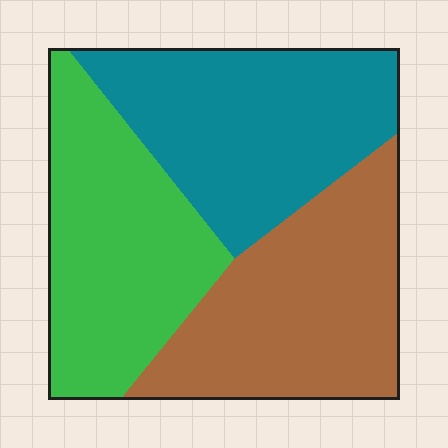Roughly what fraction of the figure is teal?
Teal takes up between a quarter and a half of the figure.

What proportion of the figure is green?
Green covers 32% of the figure.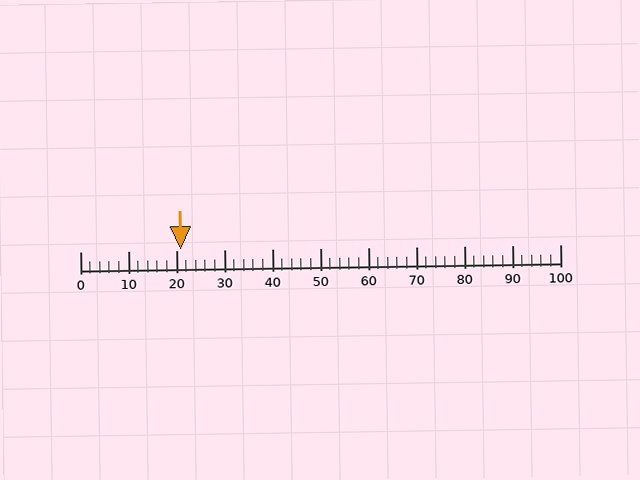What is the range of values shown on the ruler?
The ruler shows values from 0 to 100.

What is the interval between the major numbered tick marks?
The major tick marks are spaced 10 units apart.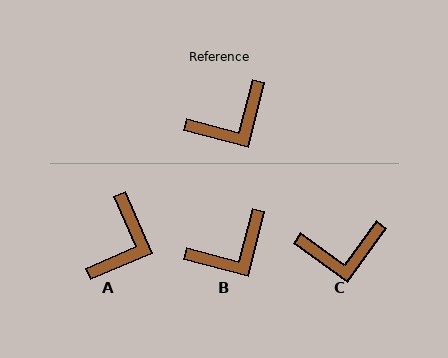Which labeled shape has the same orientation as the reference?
B.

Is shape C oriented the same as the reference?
No, it is off by about 22 degrees.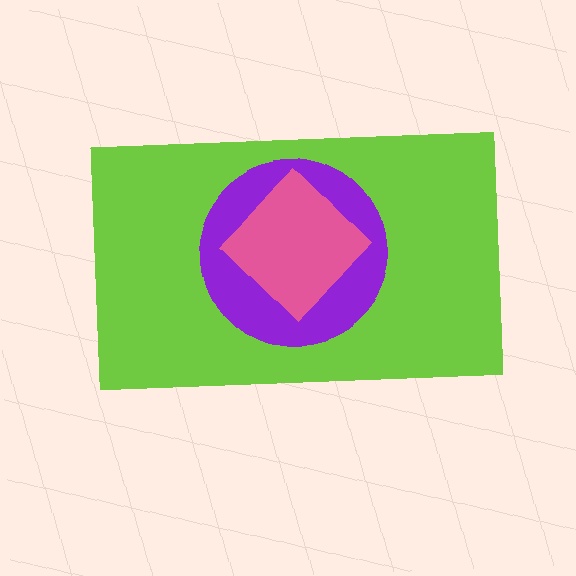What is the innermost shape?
The pink diamond.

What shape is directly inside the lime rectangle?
The purple circle.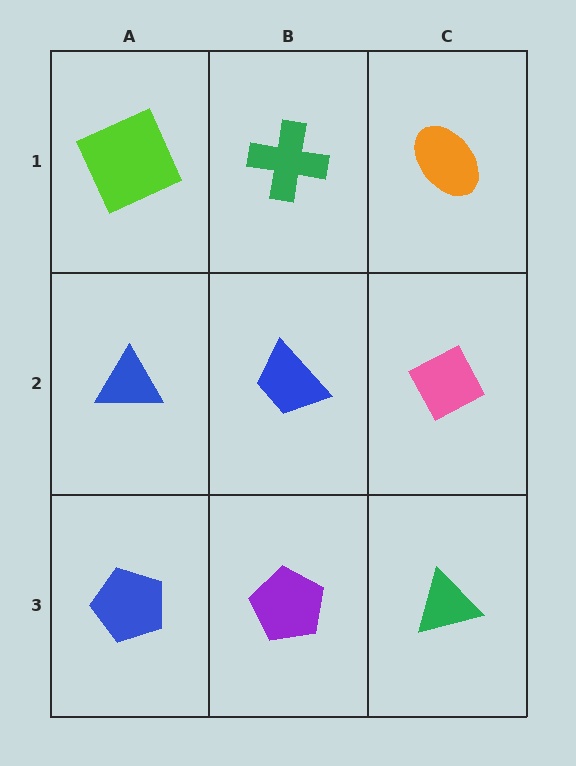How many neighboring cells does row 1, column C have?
2.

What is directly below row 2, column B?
A purple pentagon.